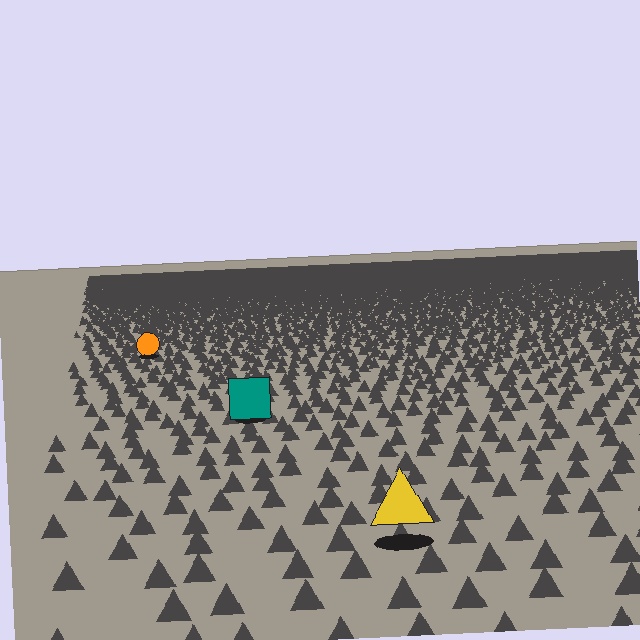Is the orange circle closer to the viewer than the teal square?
No. The teal square is closer — you can tell from the texture gradient: the ground texture is coarser near it.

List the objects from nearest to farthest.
From nearest to farthest: the yellow triangle, the teal square, the orange circle.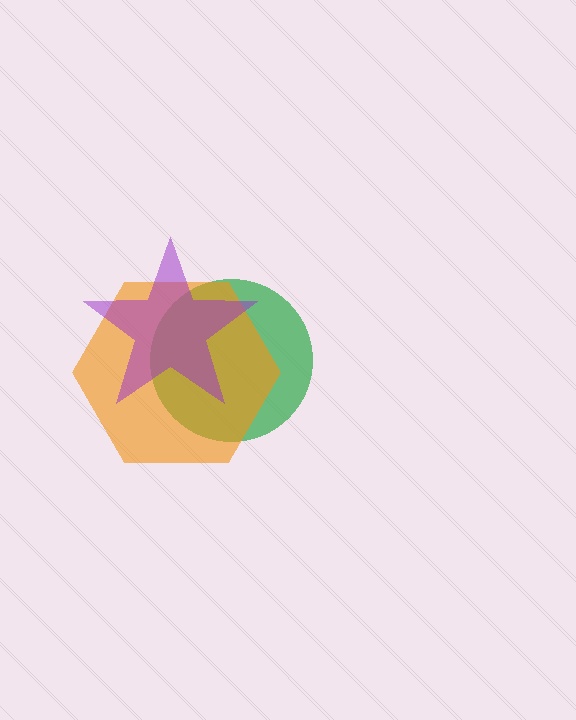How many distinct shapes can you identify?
There are 3 distinct shapes: a green circle, an orange hexagon, a purple star.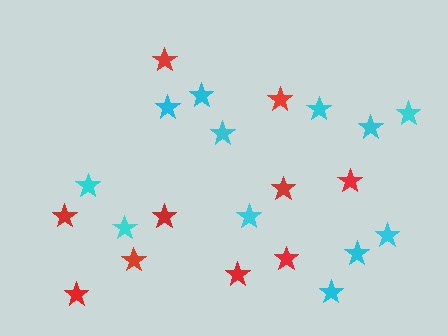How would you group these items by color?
There are 2 groups: one group of red stars (10) and one group of cyan stars (12).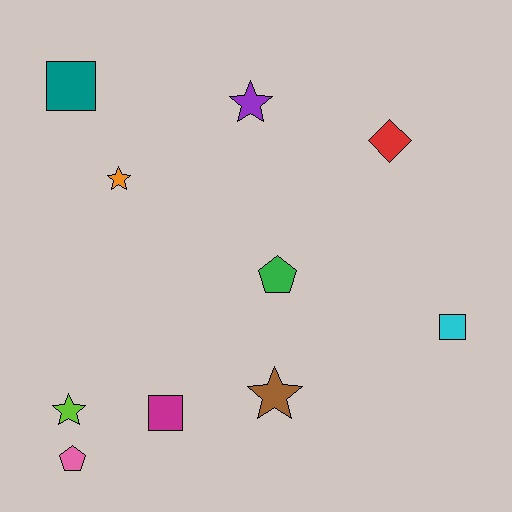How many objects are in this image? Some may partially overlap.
There are 10 objects.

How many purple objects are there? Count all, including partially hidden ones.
There is 1 purple object.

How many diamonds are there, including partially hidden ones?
There is 1 diamond.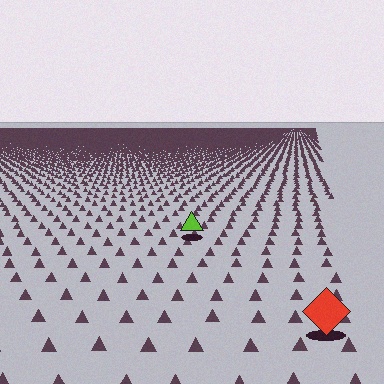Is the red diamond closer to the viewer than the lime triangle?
Yes. The red diamond is closer — you can tell from the texture gradient: the ground texture is coarser near it.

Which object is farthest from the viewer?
The lime triangle is farthest from the viewer. It appears smaller and the ground texture around it is denser.